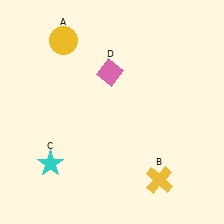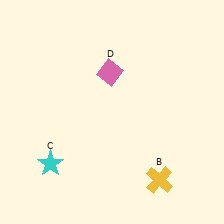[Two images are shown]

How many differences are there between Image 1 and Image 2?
There is 1 difference between the two images.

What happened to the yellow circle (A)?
The yellow circle (A) was removed in Image 2. It was in the top-left area of Image 1.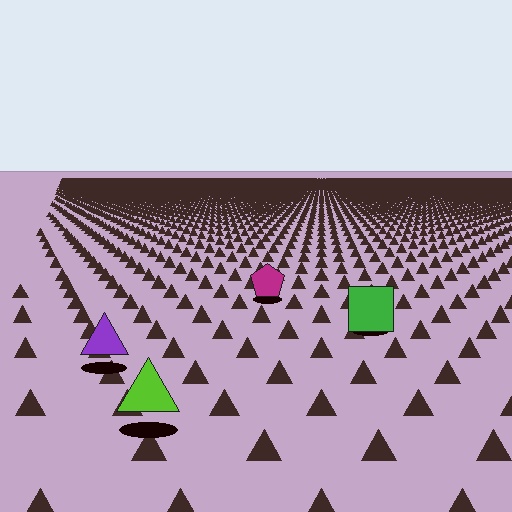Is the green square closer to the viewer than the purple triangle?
No. The purple triangle is closer — you can tell from the texture gradient: the ground texture is coarser near it.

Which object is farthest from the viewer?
The magenta pentagon is farthest from the viewer. It appears smaller and the ground texture around it is denser.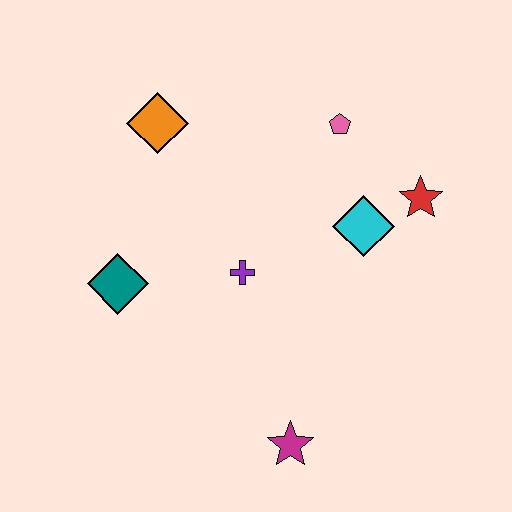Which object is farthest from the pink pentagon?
The magenta star is farthest from the pink pentagon.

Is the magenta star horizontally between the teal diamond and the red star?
Yes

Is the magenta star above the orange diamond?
No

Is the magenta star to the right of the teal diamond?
Yes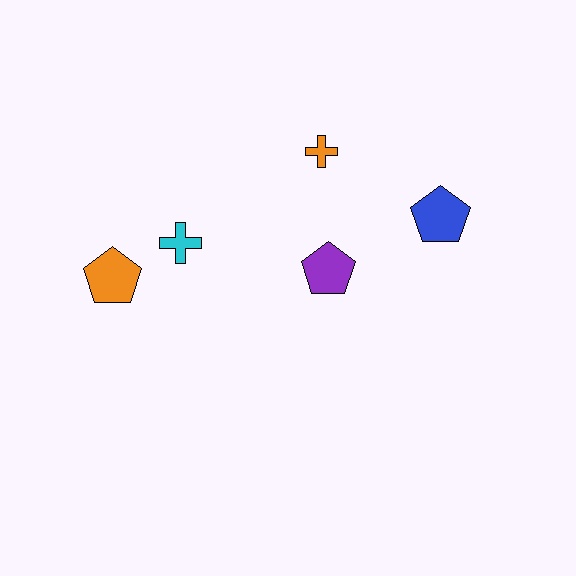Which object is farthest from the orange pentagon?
The blue pentagon is farthest from the orange pentagon.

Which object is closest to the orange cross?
The purple pentagon is closest to the orange cross.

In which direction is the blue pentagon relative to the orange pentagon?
The blue pentagon is to the right of the orange pentagon.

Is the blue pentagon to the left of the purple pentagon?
No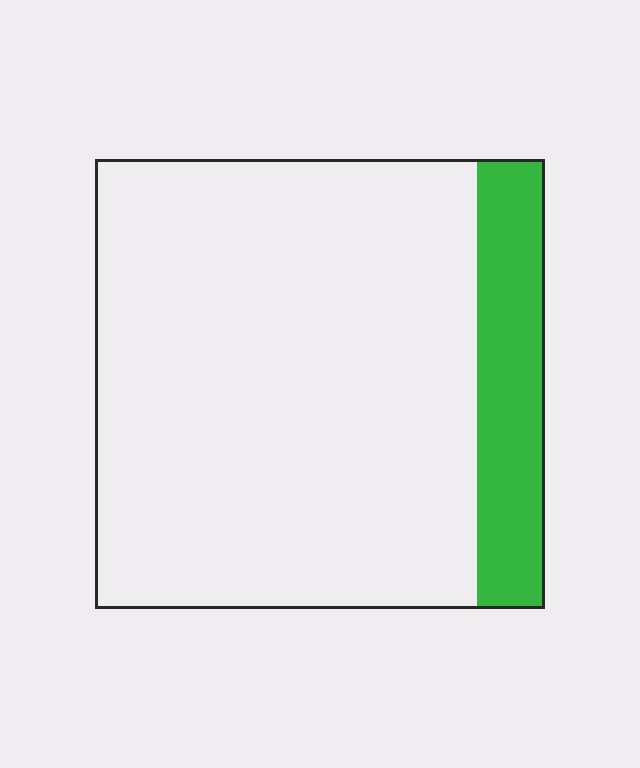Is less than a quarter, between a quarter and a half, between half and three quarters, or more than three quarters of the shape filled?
Less than a quarter.